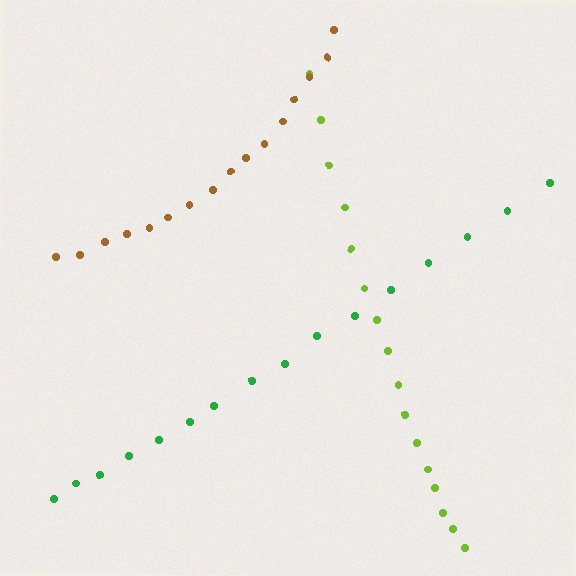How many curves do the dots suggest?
There are 3 distinct paths.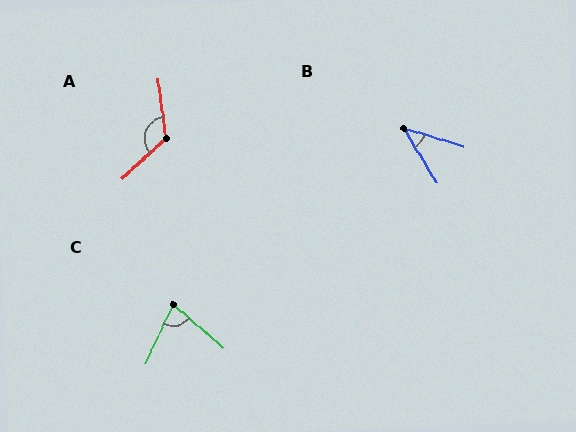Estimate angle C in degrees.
Approximately 74 degrees.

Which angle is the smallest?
B, at approximately 42 degrees.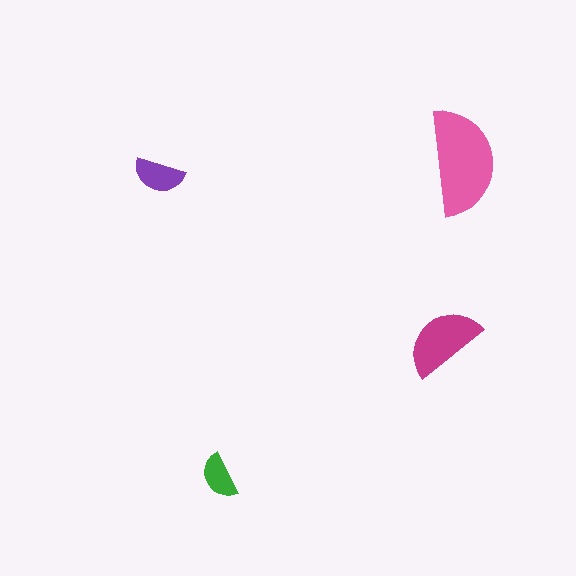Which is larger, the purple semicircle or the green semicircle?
The purple one.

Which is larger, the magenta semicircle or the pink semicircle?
The pink one.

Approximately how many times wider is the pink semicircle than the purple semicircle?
About 2 times wider.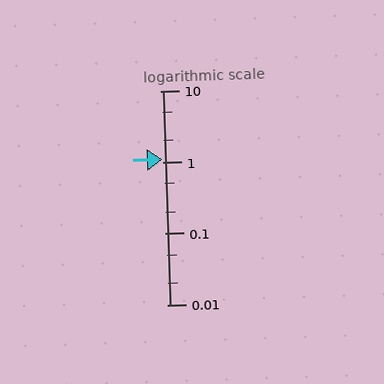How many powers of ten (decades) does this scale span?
The scale spans 3 decades, from 0.01 to 10.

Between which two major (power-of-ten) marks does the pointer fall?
The pointer is between 1 and 10.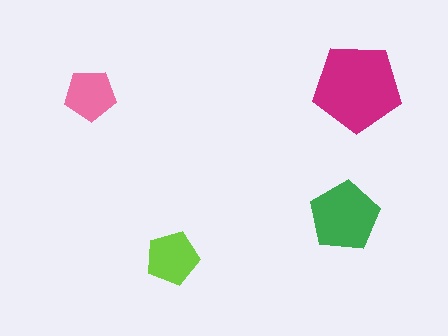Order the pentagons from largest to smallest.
the magenta one, the green one, the lime one, the pink one.